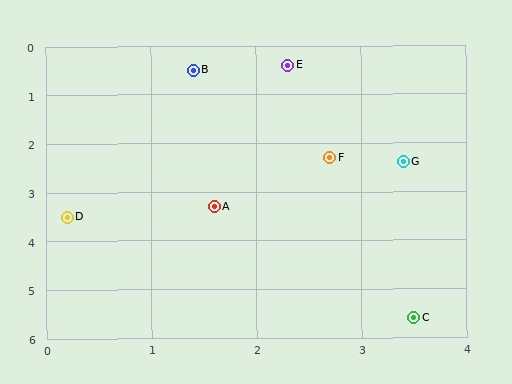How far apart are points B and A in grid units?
Points B and A are about 2.8 grid units apart.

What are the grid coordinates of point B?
Point B is at approximately (1.4, 0.5).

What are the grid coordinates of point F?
Point F is at approximately (2.7, 2.3).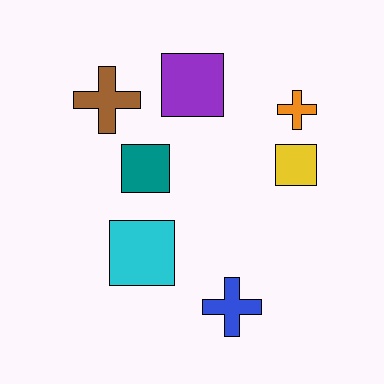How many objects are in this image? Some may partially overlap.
There are 7 objects.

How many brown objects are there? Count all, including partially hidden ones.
There is 1 brown object.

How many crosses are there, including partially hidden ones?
There are 3 crosses.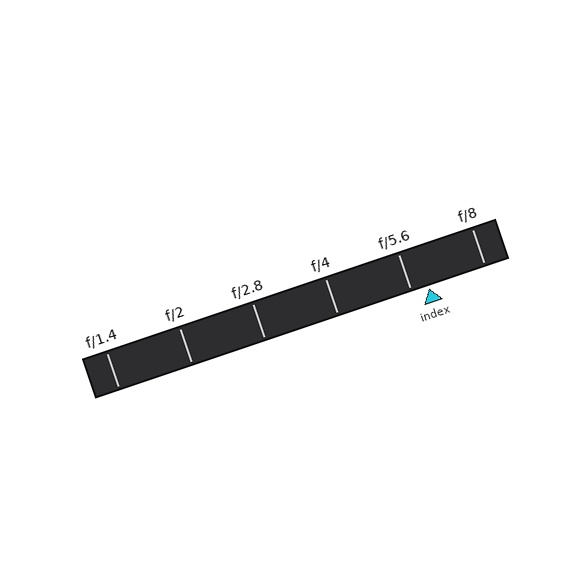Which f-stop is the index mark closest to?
The index mark is closest to f/5.6.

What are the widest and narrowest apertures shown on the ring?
The widest aperture shown is f/1.4 and the narrowest is f/8.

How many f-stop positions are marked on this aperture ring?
There are 6 f-stop positions marked.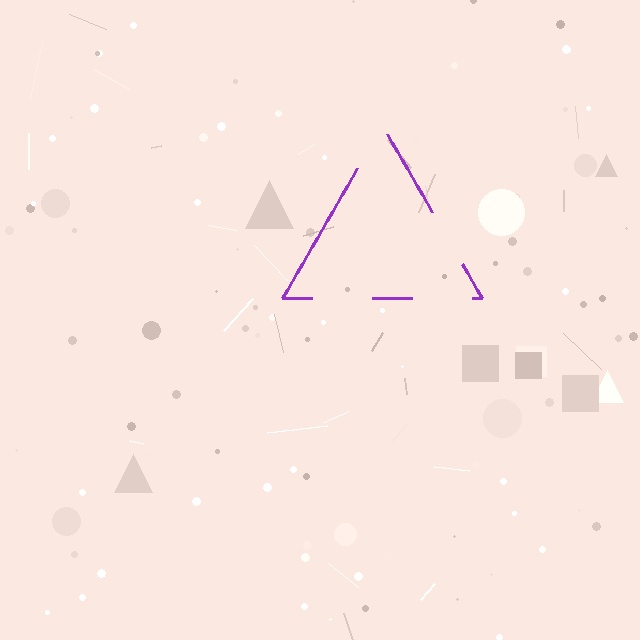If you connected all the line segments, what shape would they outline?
They would outline a triangle.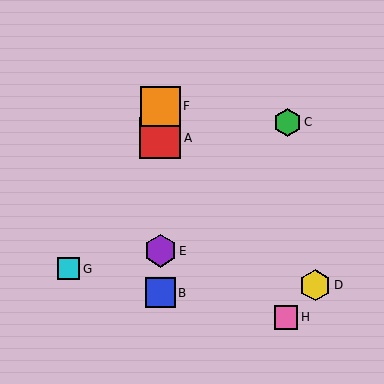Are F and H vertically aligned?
No, F is at x≈160 and H is at x≈286.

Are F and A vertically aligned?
Yes, both are at x≈160.